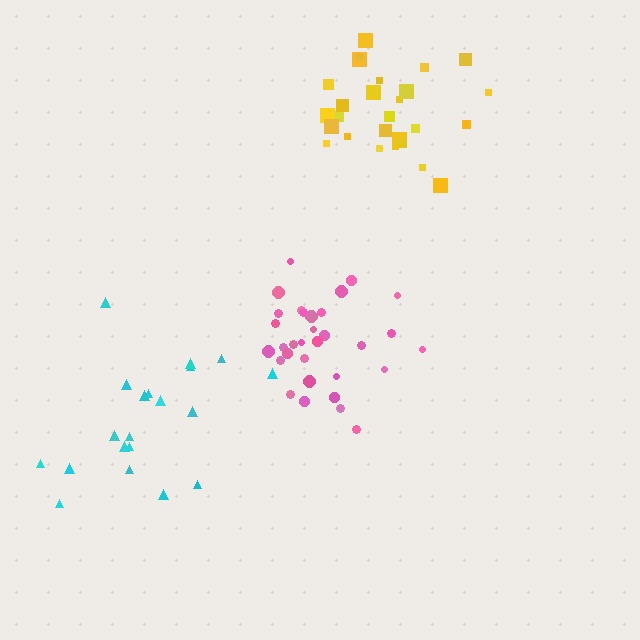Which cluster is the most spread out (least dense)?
Cyan.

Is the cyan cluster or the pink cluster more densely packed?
Pink.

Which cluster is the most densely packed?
Pink.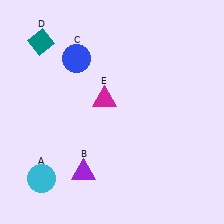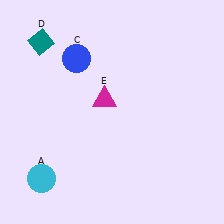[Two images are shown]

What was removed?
The purple triangle (B) was removed in Image 2.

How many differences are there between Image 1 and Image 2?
There is 1 difference between the two images.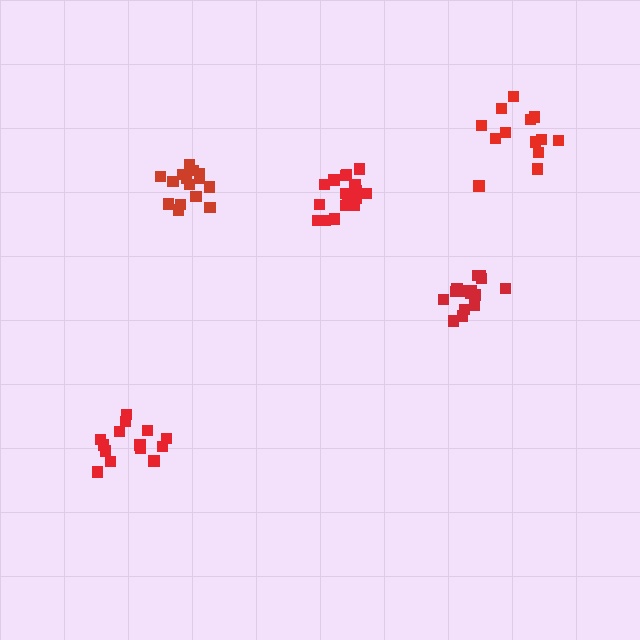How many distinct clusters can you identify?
There are 5 distinct clusters.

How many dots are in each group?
Group 1: 15 dots, Group 2: 13 dots, Group 3: 15 dots, Group 4: 18 dots, Group 5: 14 dots (75 total).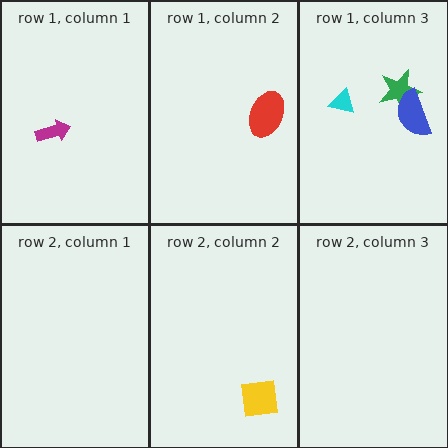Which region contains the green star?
The row 1, column 3 region.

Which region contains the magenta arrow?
The row 1, column 1 region.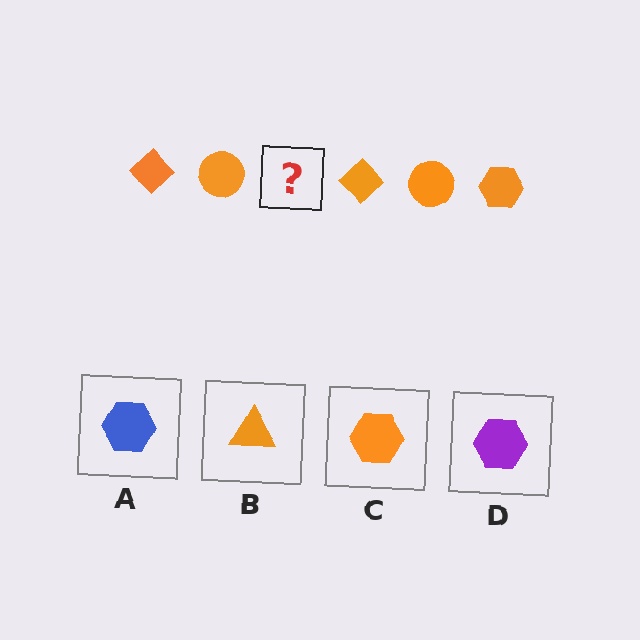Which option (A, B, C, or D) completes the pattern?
C.